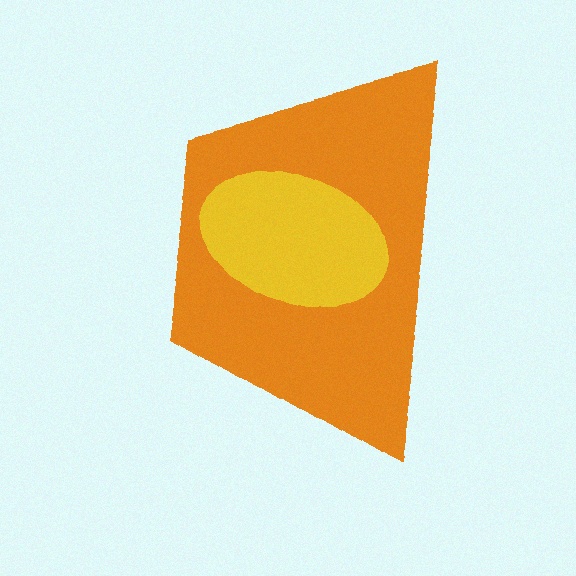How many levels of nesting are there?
2.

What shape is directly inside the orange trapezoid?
The yellow ellipse.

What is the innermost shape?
The yellow ellipse.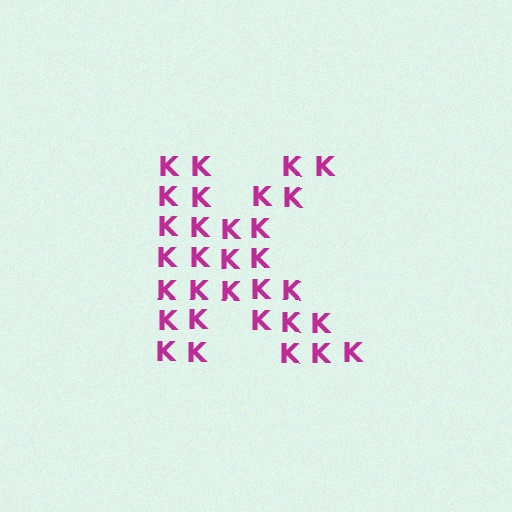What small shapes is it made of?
It is made of small letter K's.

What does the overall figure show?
The overall figure shows the letter K.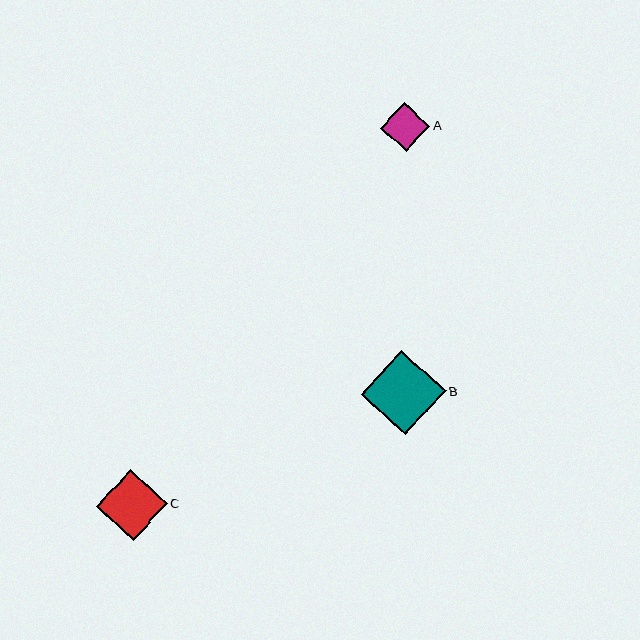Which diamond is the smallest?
Diamond A is the smallest with a size of approximately 49 pixels.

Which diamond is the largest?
Diamond B is the largest with a size of approximately 85 pixels.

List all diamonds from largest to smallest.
From largest to smallest: B, C, A.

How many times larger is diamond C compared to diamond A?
Diamond C is approximately 1.4 times the size of diamond A.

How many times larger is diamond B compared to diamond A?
Diamond B is approximately 1.7 times the size of diamond A.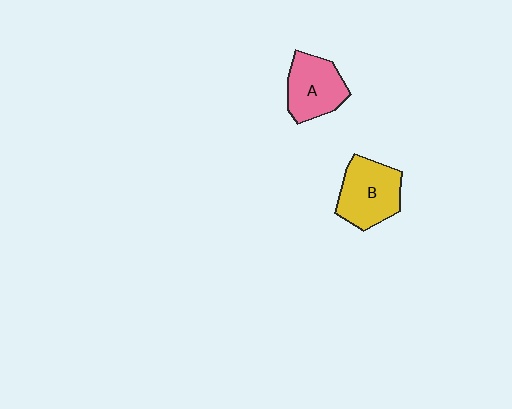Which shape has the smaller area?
Shape A (pink).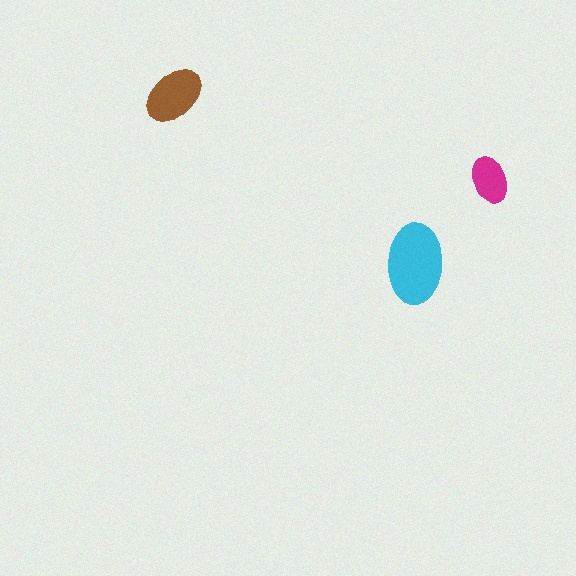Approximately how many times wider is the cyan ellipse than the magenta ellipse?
About 1.5 times wider.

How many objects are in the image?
There are 3 objects in the image.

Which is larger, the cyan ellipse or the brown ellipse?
The cyan one.